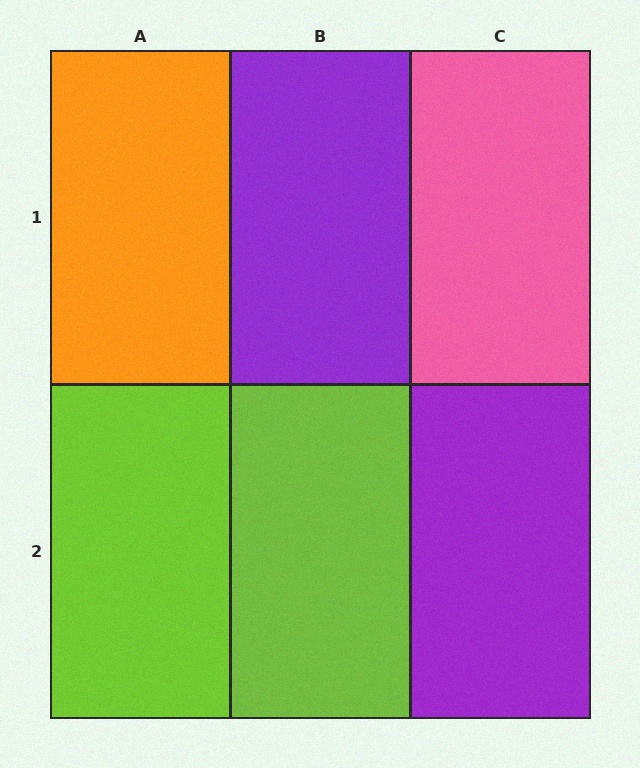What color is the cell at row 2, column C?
Purple.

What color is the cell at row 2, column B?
Lime.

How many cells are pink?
1 cell is pink.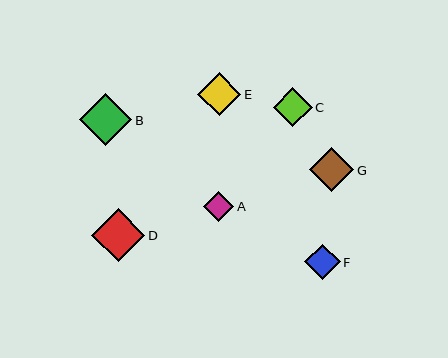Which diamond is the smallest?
Diamond A is the smallest with a size of approximately 30 pixels.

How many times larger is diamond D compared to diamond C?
Diamond D is approximately 1.4 times the size of diamond C.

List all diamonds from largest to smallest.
From largest to smallest: D, B, G, E, C, F, A.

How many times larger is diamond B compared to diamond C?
Diamond B is approximately 1.3 times the size of diamond C.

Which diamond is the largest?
Diamond D is the largest with a size of approximately 53 pixels.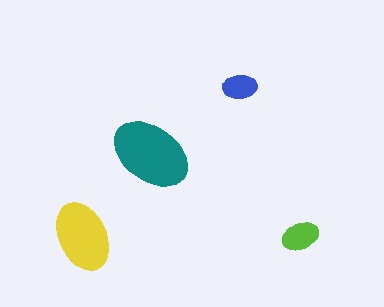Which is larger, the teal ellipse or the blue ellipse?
The teal one.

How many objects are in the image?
There are 4 objects in the image.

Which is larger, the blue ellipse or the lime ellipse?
The lime one.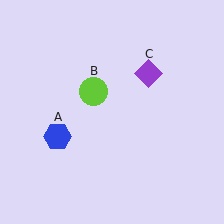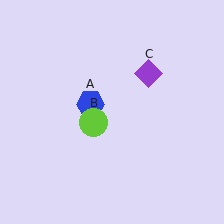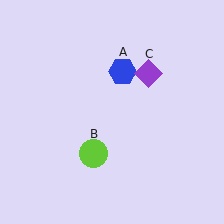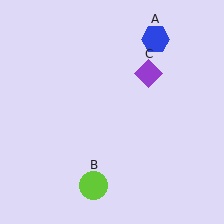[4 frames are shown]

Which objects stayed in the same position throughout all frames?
Purple diamond (object C) remained stationary.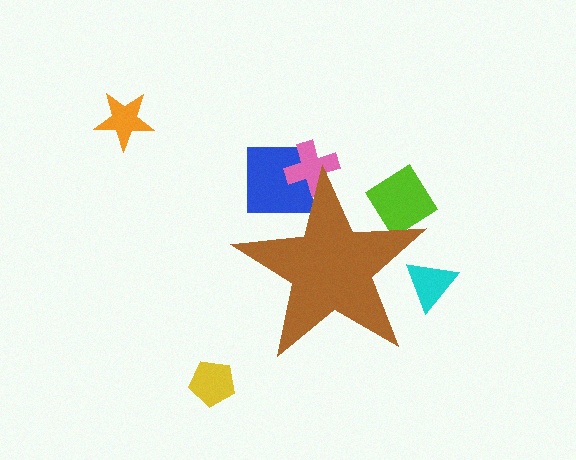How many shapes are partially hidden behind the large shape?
4 shapes are partially hidden.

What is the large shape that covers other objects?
A brown star.